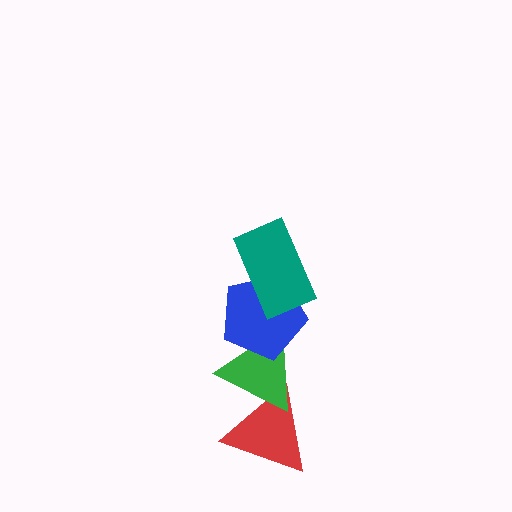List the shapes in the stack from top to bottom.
From top to bottom: the teal rectangle, the blue pentagon, the green triangle, the red triangle.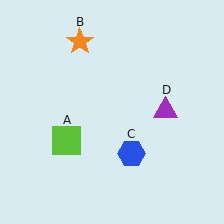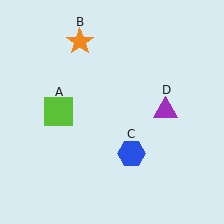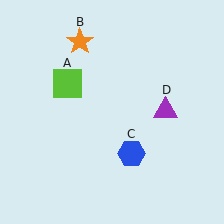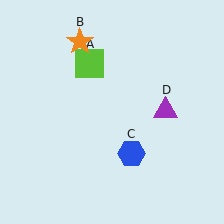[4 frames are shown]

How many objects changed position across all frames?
1 object changed position: lime square (object A).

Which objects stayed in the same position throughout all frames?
Orange star (object B) and blue hexagon (object C) and purple triangle (object D) remained stationary.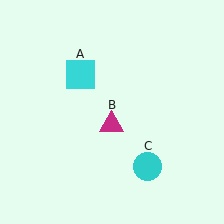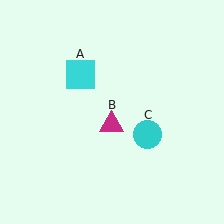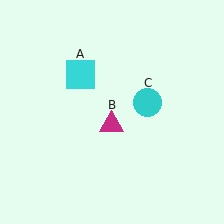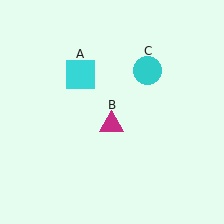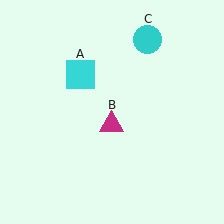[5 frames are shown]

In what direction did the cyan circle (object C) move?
The cyan circle (object C) moved up.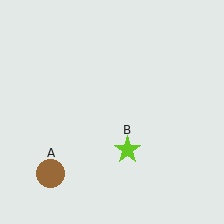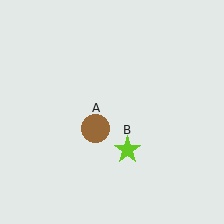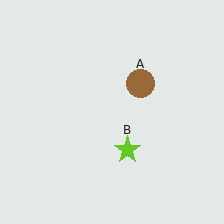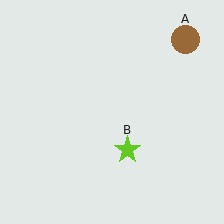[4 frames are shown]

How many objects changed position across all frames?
1 object changed position: brown circle (object A).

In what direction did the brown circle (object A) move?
The brown circle (object A) moved up and to the right.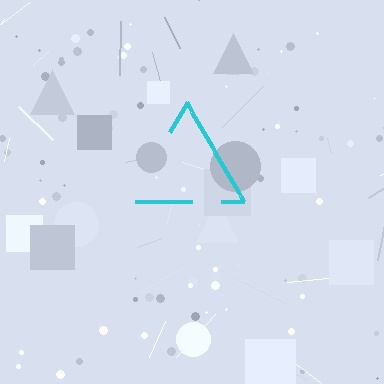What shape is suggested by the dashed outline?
The dashed outline suggests a triangle.